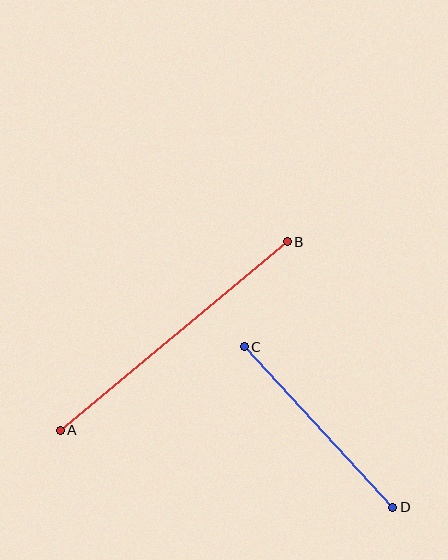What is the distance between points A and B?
The distance is approximately 295 pixels.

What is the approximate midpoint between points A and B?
The midpoint is at approximately (174, 336) pixels.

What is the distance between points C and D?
The distance is approximately 219 pixels.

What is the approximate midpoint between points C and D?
The midpoint is at approximately (319, 427) pixels.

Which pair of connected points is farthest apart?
Points A and B are farthest apart.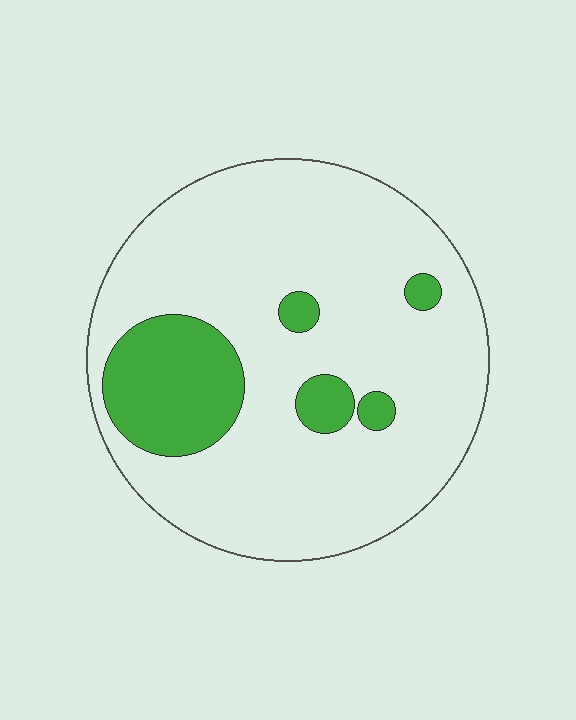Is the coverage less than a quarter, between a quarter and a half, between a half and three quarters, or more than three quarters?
Less than a quarter.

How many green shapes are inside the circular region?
5.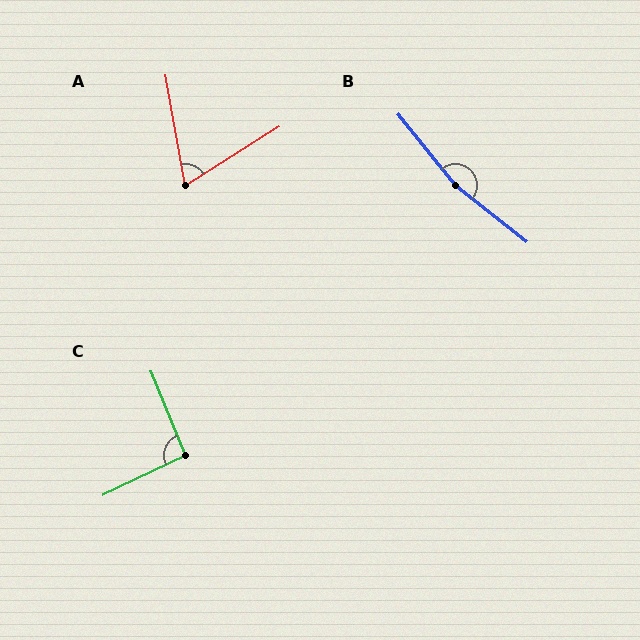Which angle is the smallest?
A, at approximately 68 degrees.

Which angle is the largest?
B, at approximately 167 degrees.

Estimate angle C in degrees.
Approximately 93 degrees.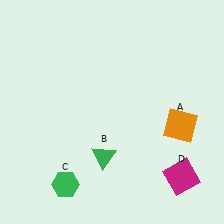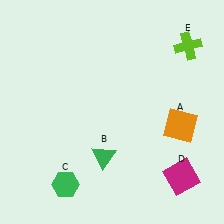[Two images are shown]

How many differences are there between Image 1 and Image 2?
There is 1 difference between the two images.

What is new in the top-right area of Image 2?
A lime cross (E) was added in the top-right area of Image 2.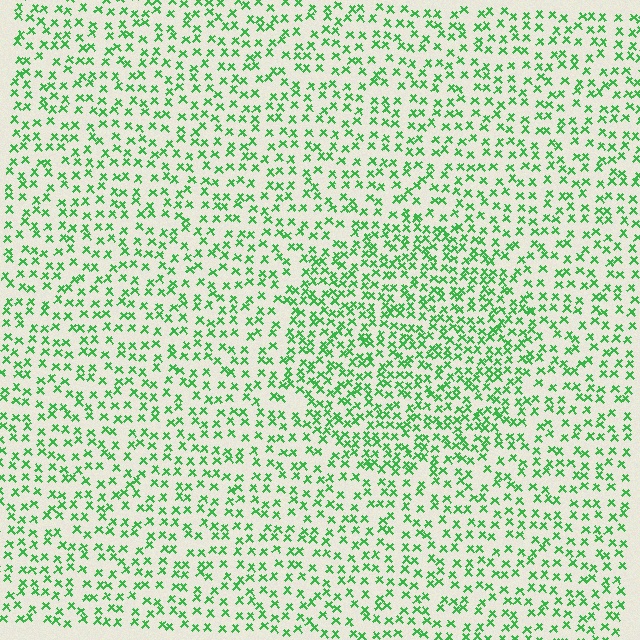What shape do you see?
I see a circle.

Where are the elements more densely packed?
The elements are more densely packed inside the circle boundary.